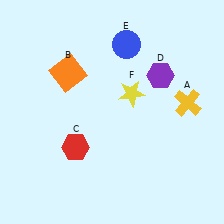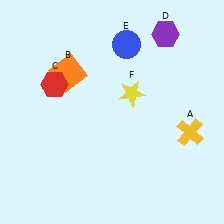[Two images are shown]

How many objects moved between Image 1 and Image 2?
3 objects moved between the two images.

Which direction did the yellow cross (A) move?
The yellow cross (A) moved down.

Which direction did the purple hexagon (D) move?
The purple hexagon (D) moved up.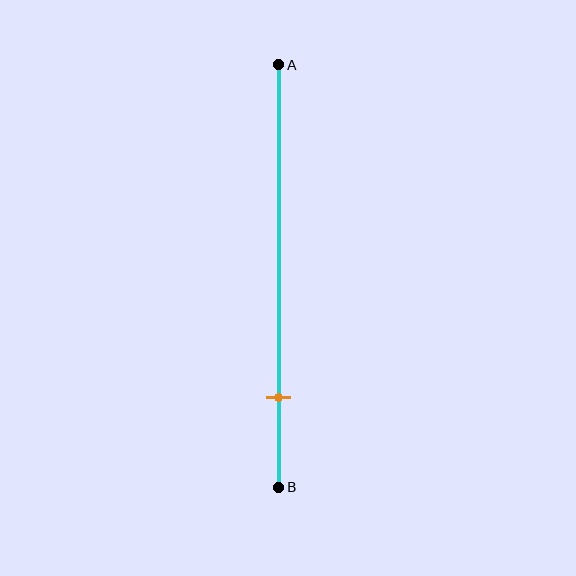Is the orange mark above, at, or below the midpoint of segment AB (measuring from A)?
The orange mark is below the midpoint of segment AB.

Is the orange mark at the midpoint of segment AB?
No, the mark is at about 80% from A, not at the 50% midpoint.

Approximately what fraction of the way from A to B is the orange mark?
The orange mark is approximately 80% of the way from A to B.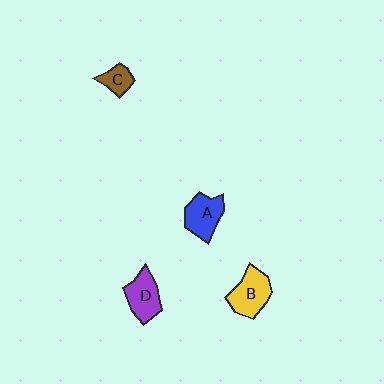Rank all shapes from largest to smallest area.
From largest to smallest: B (yellow), A (blue), D (purple), C (brown).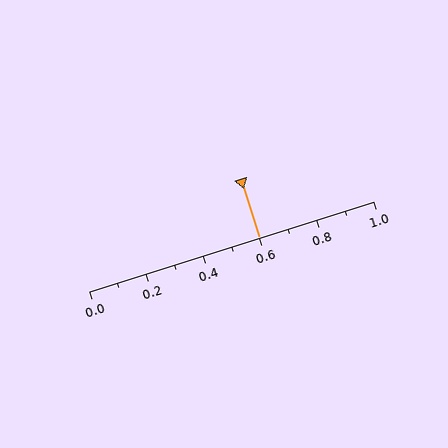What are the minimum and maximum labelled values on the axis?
The axis runs from 0.0 to 1.0.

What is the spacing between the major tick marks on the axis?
The major ticks are spaced 0.2 apart.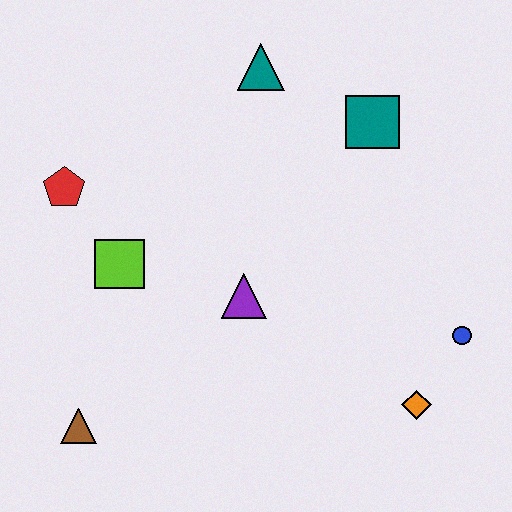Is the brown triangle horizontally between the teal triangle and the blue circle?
No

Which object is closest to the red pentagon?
The lime square is closest to the red pentagon.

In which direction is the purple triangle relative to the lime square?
The purple triangle is to the right of the lime square.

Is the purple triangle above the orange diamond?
Yes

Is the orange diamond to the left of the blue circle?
Yes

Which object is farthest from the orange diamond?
The red pentagon is farthest from the orange diamond.